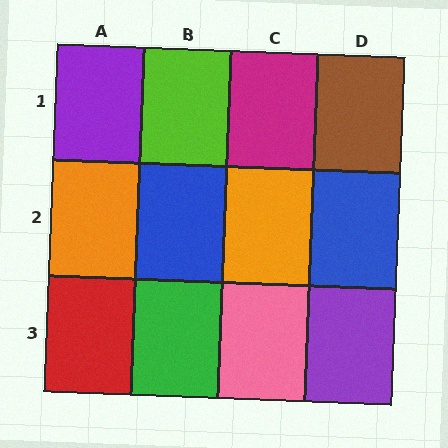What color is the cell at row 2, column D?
Blue.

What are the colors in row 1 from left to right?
Purple, lime, magenta, brown.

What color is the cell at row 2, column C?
Orange.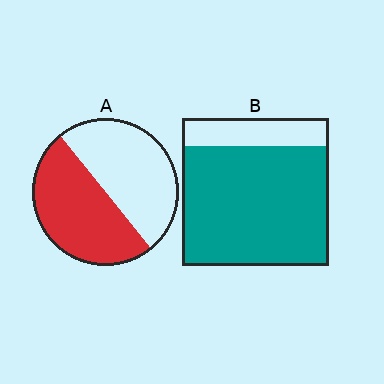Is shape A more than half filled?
Roughly half.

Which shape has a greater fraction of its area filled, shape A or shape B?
Shape B.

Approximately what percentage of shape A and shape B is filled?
A is approximately 50% and B is approximately 80%.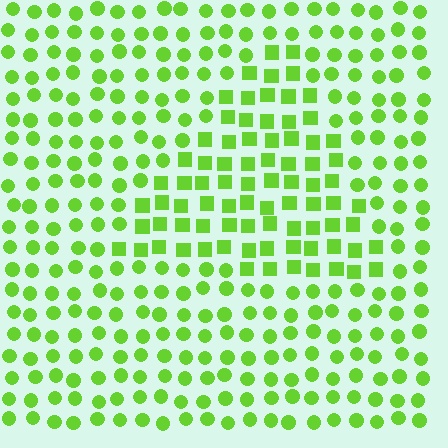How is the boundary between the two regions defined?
The boundary is defined by a change in element shape: squares inside vs. circles outside. All elements share the same color and spacing.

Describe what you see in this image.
The image is filled with small lime elements arranged in a uniform grid. A triangle-shaped region contains squares, while the surrounding area contains circles. The boundary is defined purely by the change in element shape.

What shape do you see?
I see a triangle.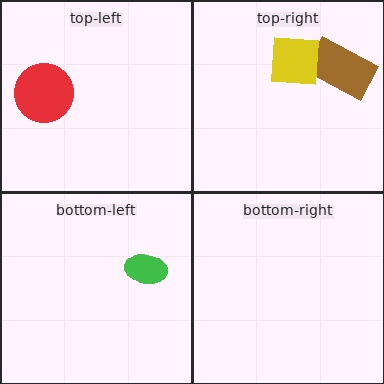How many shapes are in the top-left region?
1.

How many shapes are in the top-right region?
2.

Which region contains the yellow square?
The top-right region.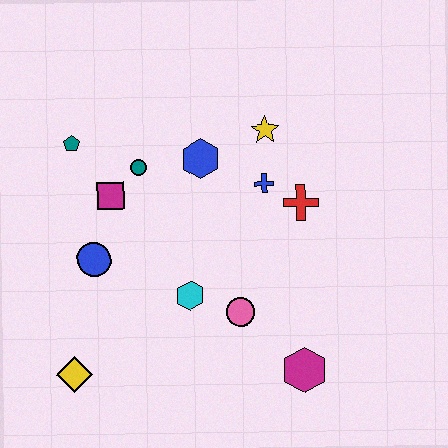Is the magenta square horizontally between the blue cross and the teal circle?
No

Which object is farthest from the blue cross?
The yellow diamond is farthest from the blue cross.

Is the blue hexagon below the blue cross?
No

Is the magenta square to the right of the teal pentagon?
Yes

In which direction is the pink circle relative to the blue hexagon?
The pink circle is below the blue hexagon.